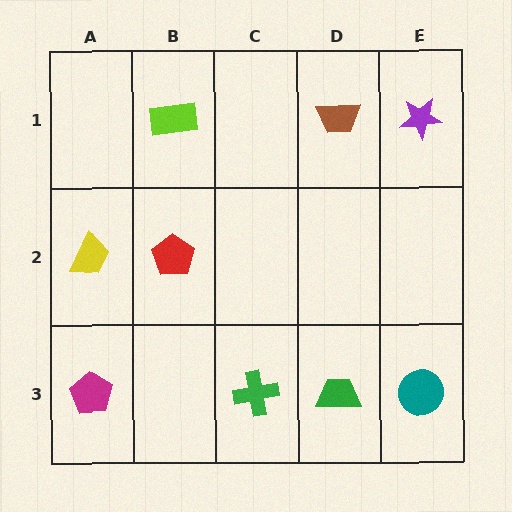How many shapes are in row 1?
3 shapes.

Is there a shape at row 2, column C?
No, that cell is empty.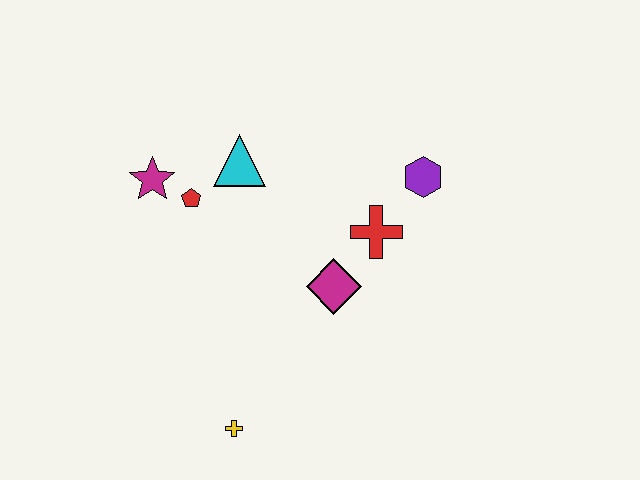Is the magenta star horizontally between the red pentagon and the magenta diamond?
No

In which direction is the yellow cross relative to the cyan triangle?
The yellow cross is below the cyan triangle.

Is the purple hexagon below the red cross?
No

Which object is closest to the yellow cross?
The magenta diamond is closest to the yellow cross.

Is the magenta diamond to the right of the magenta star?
Yes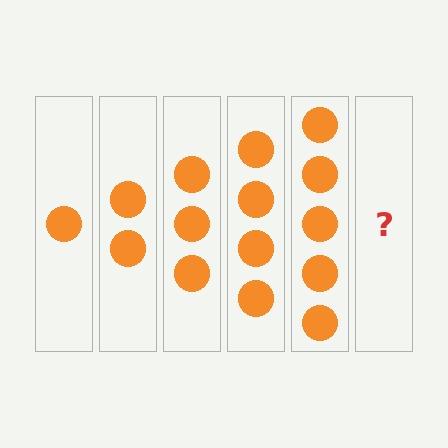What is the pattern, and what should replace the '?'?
The pattern is that each step adds one more circle. The '?' should be 6 circles.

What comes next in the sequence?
The next element should be 6 circles.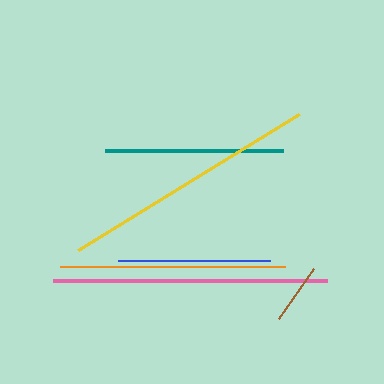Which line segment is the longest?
The pink line is the longest at approximately 274 pixels.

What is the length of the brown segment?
The brown segment is approximately 61 pixels long.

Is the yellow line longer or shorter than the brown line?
The yellow line is longer than the brown line.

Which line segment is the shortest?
The brown line is the shortest at approximately 61 pixels.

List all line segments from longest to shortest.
From longest to shortest: pink, yellow, orange, teal, blue, brown.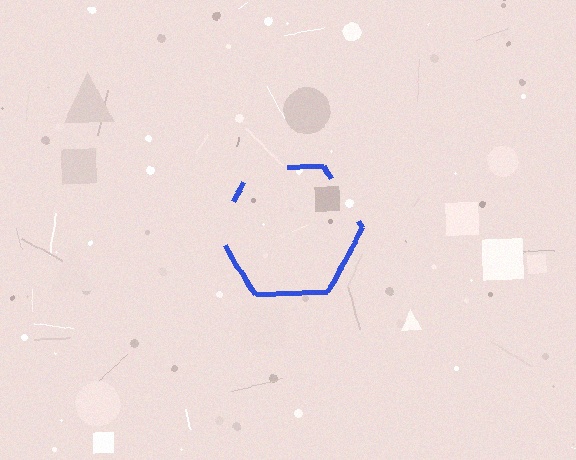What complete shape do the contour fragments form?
The contour fragments form a hexagon.